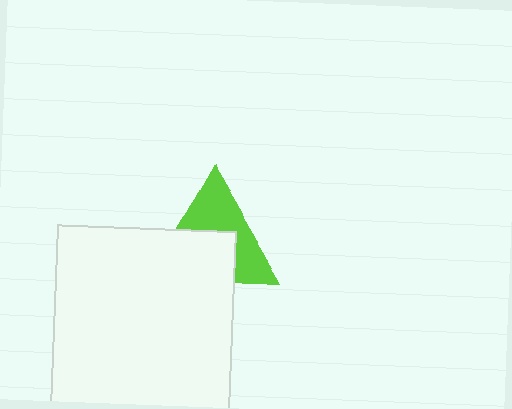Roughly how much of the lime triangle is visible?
About half of it is visible (roughly 51%).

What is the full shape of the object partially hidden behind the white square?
The partially hidden object is a lime triangle.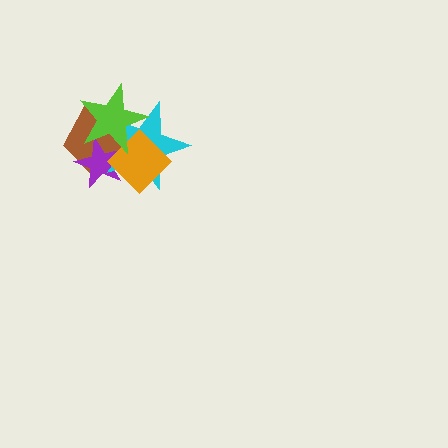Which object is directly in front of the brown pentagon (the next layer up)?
The purple star is directly in front of the brown pentagon.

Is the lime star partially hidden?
No, no other shape covers it.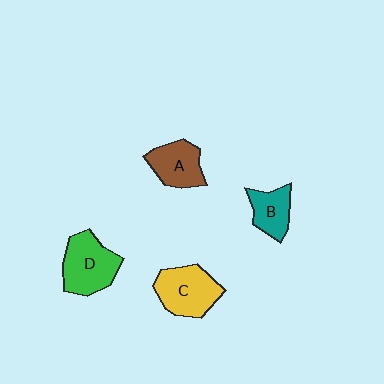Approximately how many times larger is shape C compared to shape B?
Approximately 1.5 times.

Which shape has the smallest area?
Shape B (teal).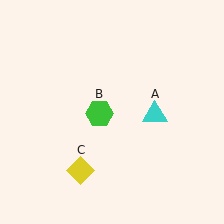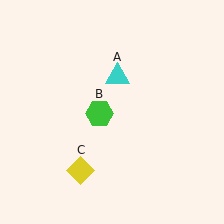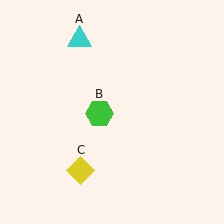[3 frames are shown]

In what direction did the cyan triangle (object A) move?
The cyan triangle (object A) moved up and to the left.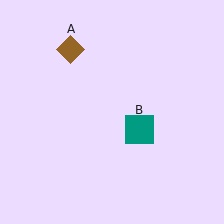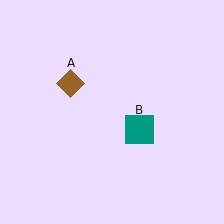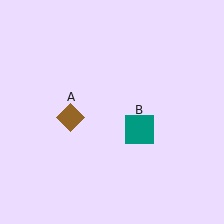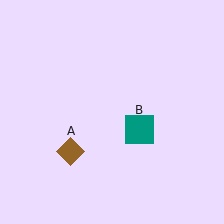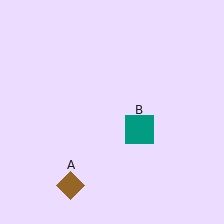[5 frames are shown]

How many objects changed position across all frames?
1 object changed position: brown diamond (object A).